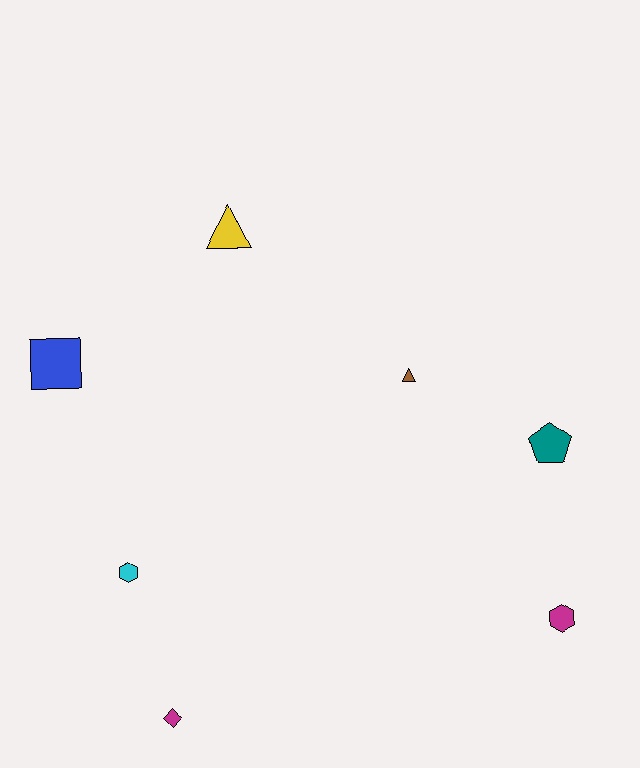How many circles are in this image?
There are no circles.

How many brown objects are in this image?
There is 1 brown object.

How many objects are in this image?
There are 7 objects.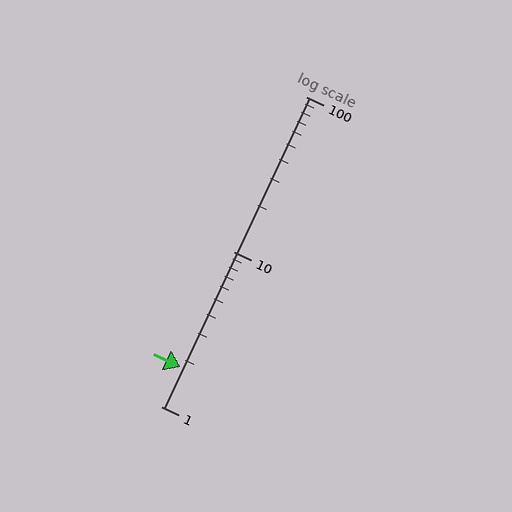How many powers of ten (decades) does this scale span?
The scale spans 2 decades, from 1 to 100.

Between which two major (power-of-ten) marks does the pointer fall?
The pointer is between 1 and 10.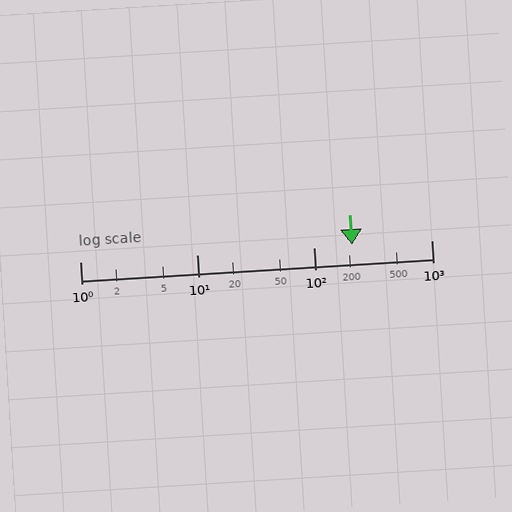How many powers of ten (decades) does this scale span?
The scale spans 3 decades, from 1 to 1000.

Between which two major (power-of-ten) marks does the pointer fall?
The pointer is between 100 and 1000.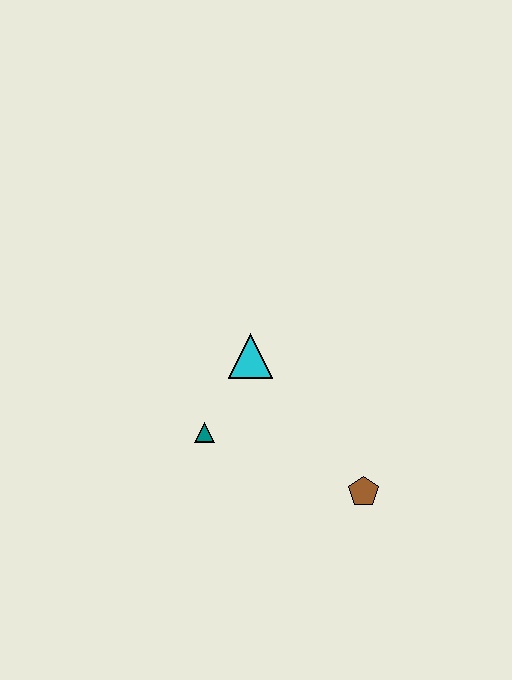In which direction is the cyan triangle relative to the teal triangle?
The cyan triangle is above the teal triangle.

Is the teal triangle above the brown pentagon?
Yes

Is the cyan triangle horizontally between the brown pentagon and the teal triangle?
Yes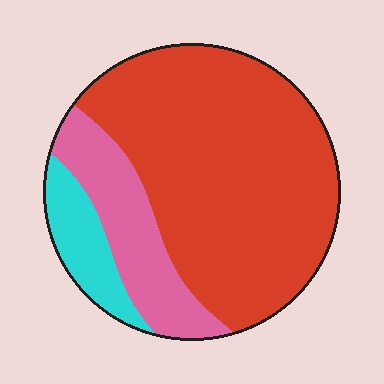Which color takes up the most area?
Red, at roughly 70%.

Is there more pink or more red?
Red.